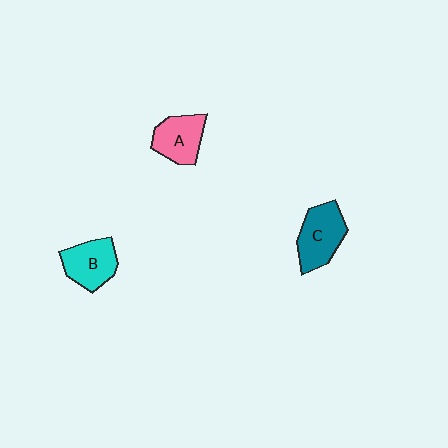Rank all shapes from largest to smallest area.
From largest to smallest: C (teal), B (cyan), A (pink).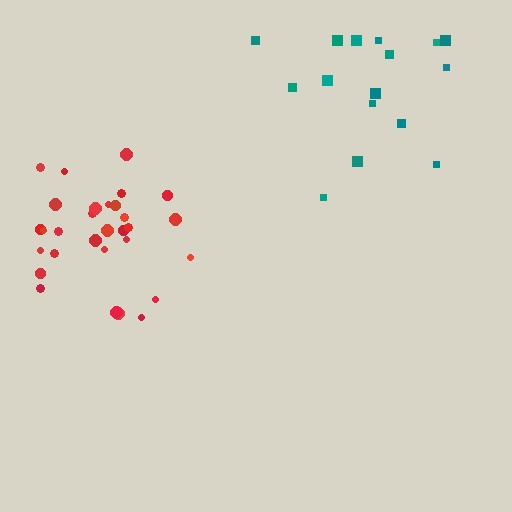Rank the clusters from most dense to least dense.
red, teal.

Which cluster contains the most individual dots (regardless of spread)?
Red (30).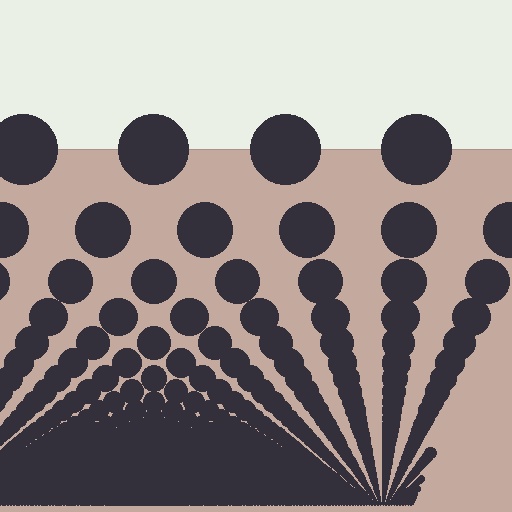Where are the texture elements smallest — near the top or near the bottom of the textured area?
Near the bottom.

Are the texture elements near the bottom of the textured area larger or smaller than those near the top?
Smaller. The gradient is inverted — elements near the bottom are smaller and denser.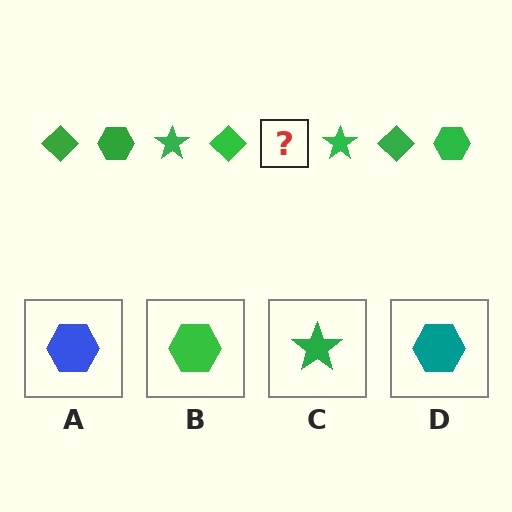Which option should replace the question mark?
Option B.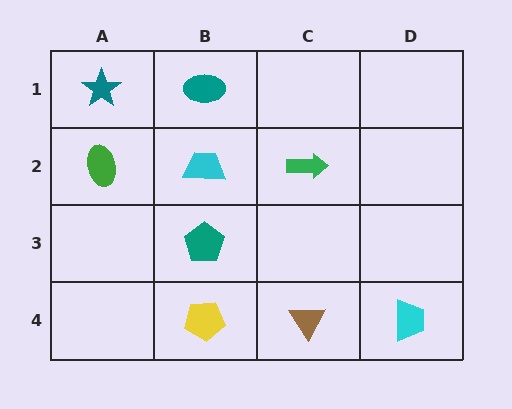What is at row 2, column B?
A cyan trapezoid.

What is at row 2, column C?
A green arrow.